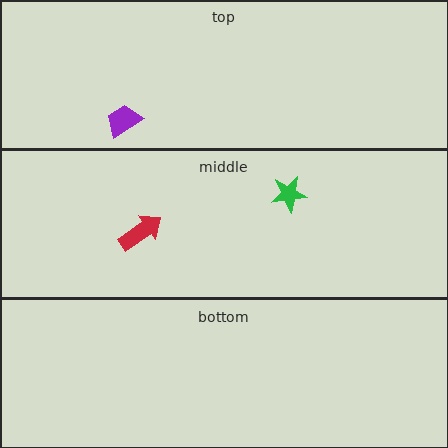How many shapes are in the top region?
1.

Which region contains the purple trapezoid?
The top region.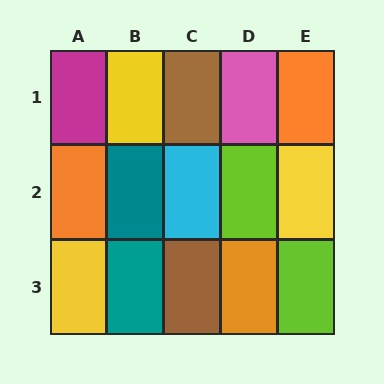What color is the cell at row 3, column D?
Orange.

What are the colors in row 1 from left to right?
Magenta, yellow, brown, pink, orange.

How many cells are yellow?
3 cells are yellow.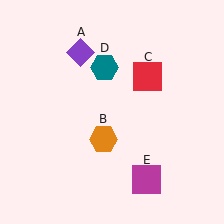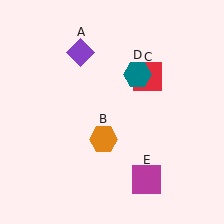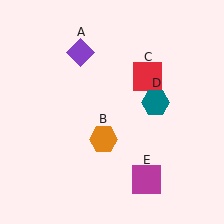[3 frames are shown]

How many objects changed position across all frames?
1 object changed position: teal hexagon (object D).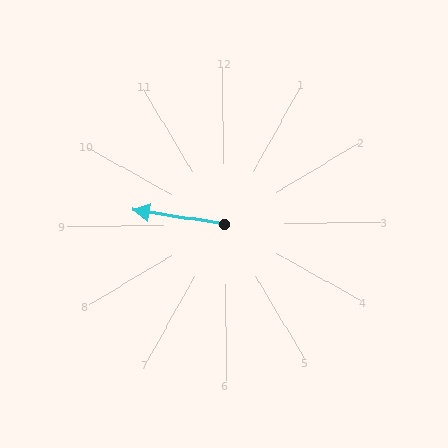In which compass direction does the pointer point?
West.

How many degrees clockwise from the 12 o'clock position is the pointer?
Approximately 280 degrees.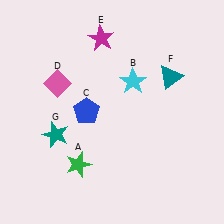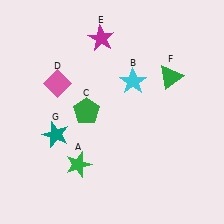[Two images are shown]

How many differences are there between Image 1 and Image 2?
There are 2 differences between the two images.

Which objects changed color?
C changed from blue to green. F changed from teal to green.